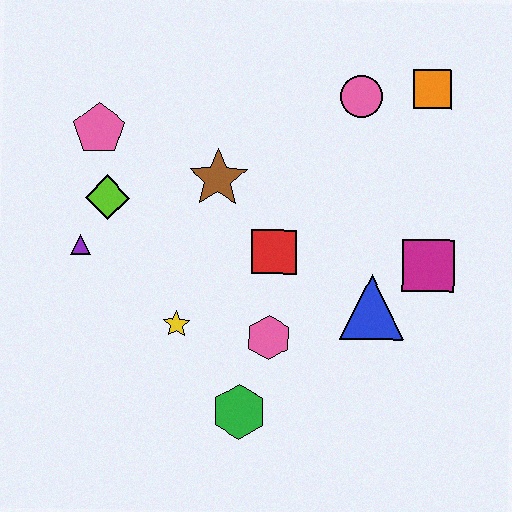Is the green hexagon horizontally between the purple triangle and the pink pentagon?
No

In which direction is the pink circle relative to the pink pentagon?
The pink circle is to the right of the pink pentagon.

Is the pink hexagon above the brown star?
No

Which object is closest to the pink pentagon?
The lime diamond is closest to the pink pentagon.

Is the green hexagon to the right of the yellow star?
Yes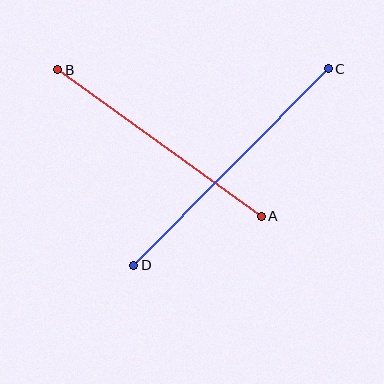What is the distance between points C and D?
The distance is approximately 277 pixels.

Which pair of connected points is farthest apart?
Points C and D are farthest apart.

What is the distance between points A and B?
The distance is approximately 251 pixels.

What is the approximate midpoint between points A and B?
The midpoint is at approximately (159, 143) pixels.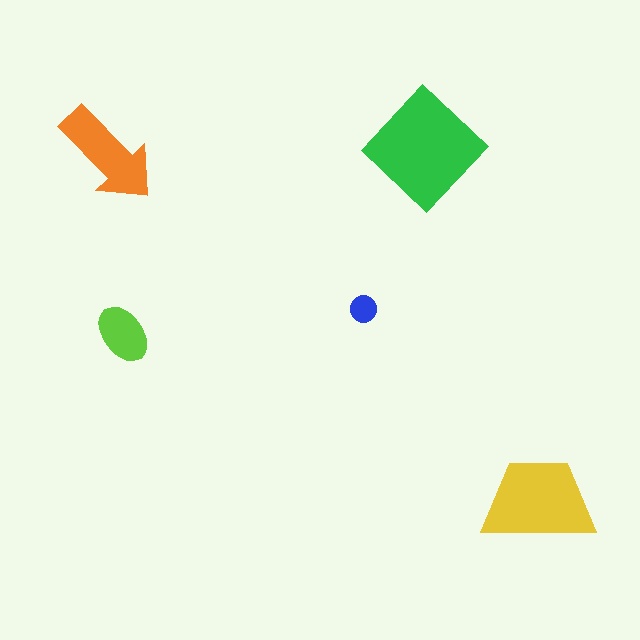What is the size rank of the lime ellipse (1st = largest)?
4th.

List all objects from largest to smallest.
The green diamond, the yellow trapezoid, the orange arrow, the lime ellipse, the blue circle.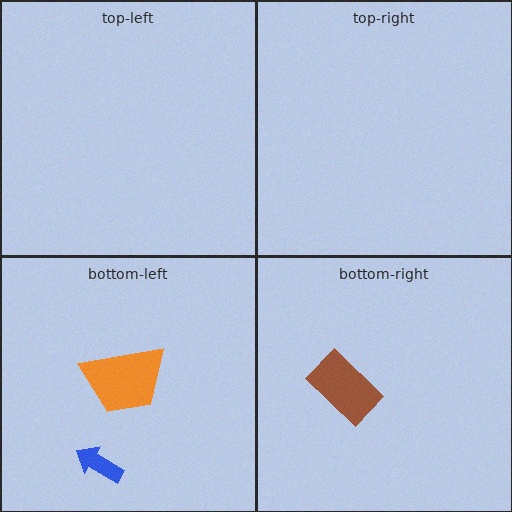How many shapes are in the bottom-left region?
2.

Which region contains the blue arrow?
The bottom-left region.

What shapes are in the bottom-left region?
The blue arrow, the orange trapezoid.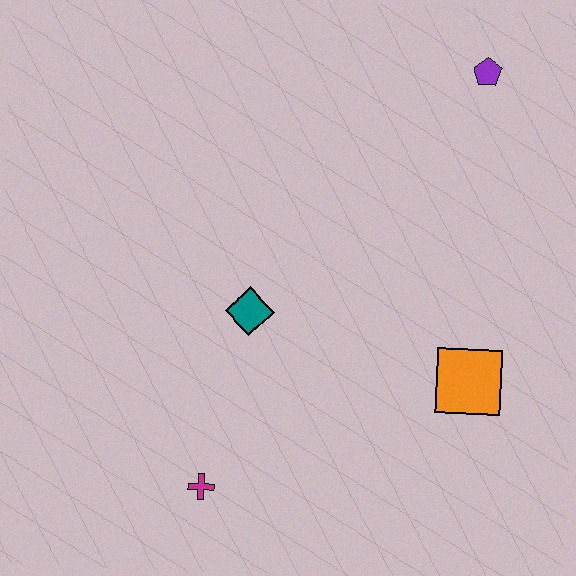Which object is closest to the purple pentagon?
The orange square is closest to the purple pentagon.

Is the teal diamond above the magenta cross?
Yes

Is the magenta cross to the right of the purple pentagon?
No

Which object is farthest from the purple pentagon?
The magenta cross is farthest from the purple pentagon.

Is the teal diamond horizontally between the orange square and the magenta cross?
Yes